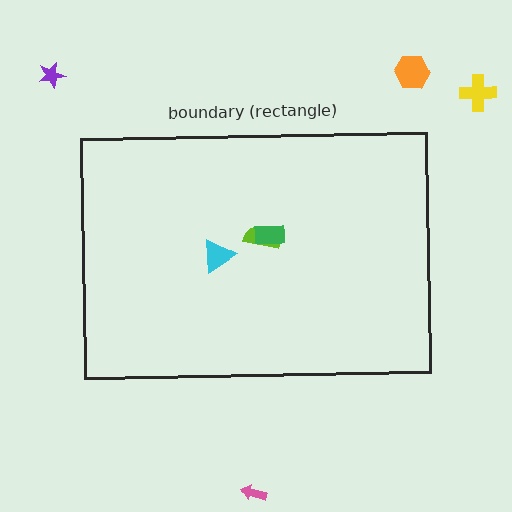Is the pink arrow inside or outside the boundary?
Outside.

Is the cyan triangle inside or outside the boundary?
Inside.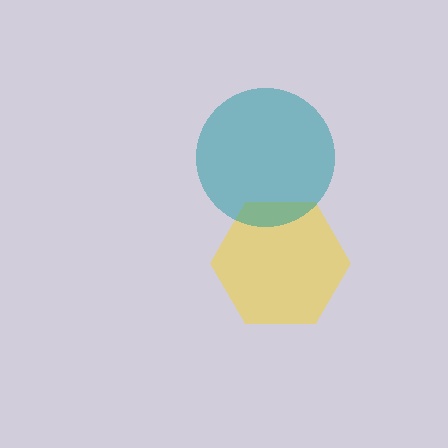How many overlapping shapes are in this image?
There are 2 overlapping shapes in the image.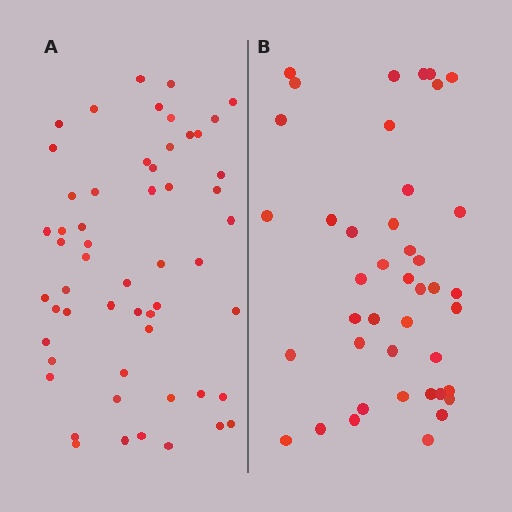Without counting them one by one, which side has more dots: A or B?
Region A (the left region) has more dots.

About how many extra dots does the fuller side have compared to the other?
Region A has approximately 15 more dots than region B.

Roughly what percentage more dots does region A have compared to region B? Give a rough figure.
About 30% more.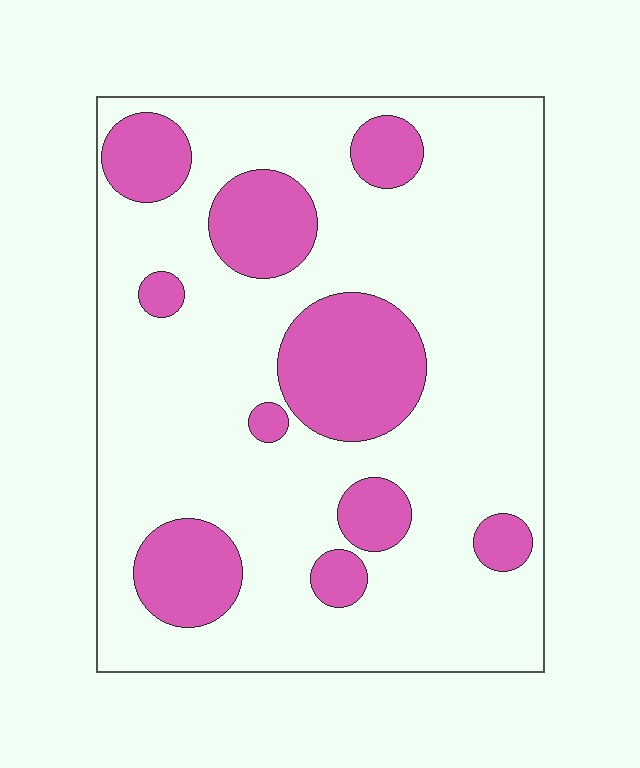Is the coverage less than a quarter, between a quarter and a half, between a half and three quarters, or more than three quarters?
Less than a quarter.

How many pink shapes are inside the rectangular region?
10.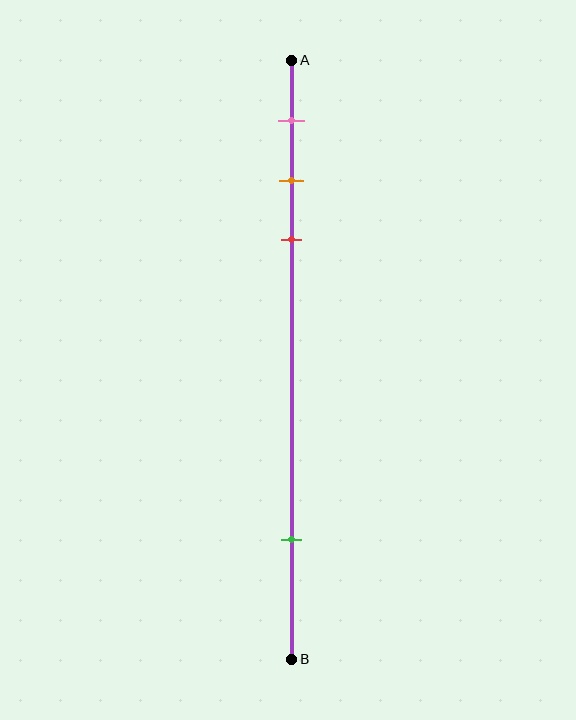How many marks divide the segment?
There are 4 marks dividing the segment.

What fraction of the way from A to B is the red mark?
The red mark is approximately 30% (0.3) of the way from A to B.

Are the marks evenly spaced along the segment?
No, the marks are not evenly spaced.